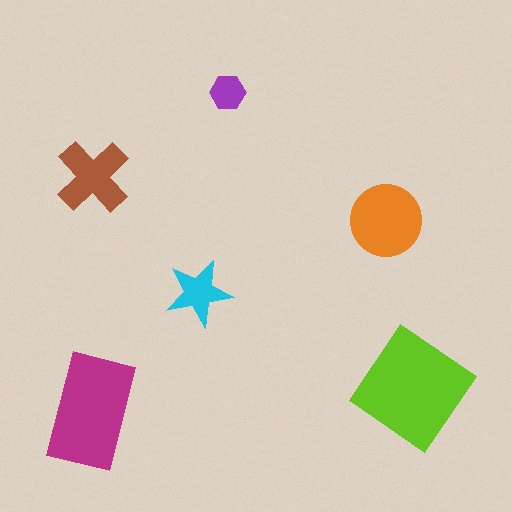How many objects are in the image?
There are 6 objects in the image.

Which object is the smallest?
The purple hexagon.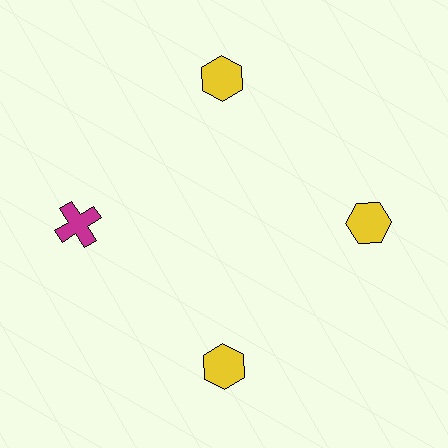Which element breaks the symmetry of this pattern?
The magenta cross at roughly the 9 o'clock position breaks the symmetry. All other shapes are yellow hexagons.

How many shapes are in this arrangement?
There are 4 shapes arranged in a ring pattern.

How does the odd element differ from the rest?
It differs in both color (magenta instead of yellow) and shape (cross instead of hexagon).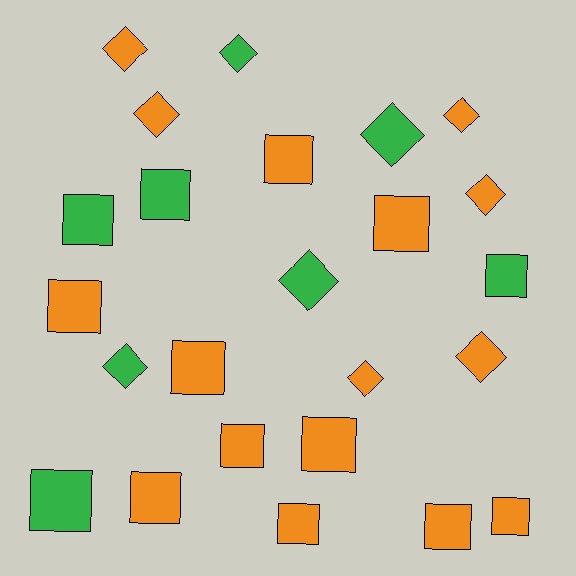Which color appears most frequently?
Orange, with 16 objects.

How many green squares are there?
There are 4 green squares.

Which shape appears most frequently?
Square, with 14 objects.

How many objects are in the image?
There are 24 objects.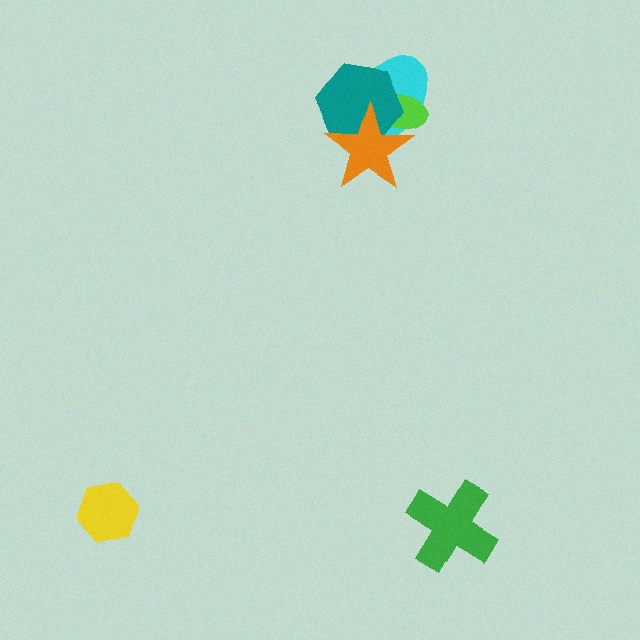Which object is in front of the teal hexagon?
The orange star is in front of the teal hexagon.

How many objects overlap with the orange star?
3 objects overlap with the orange star.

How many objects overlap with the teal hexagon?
3 objects overlap with the teal hexagon.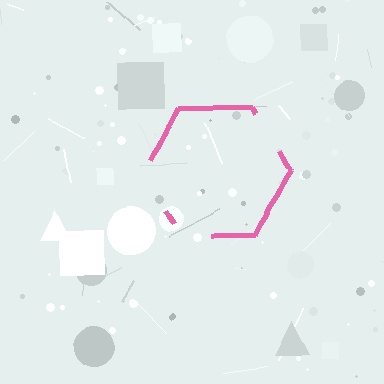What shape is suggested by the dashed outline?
The dashed outline suggests a hexagon.